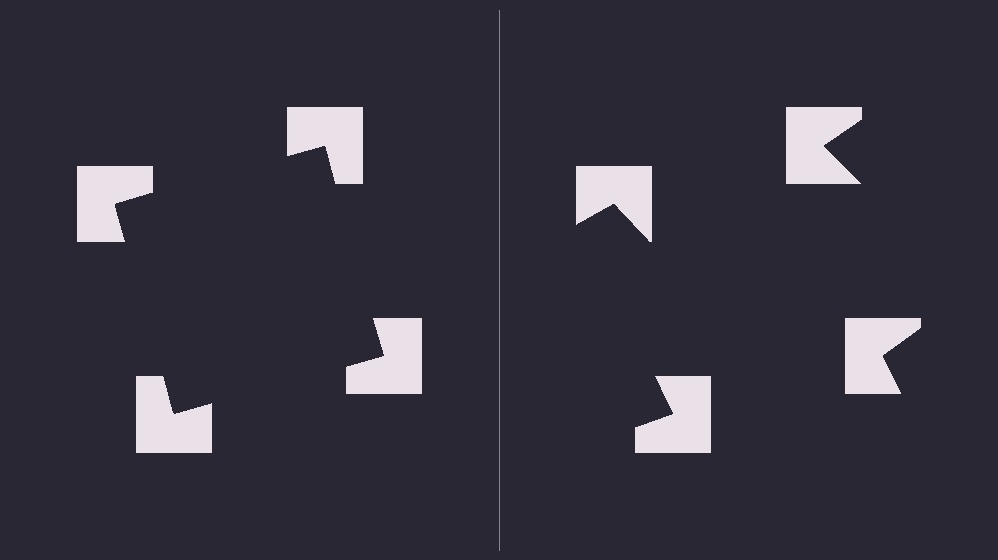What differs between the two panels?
The notched squares are positioned identically on both sides; only the wedge orientations differ. On the left they align to a square; on the right they are misaligned.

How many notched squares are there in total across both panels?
8 — 4 on each side.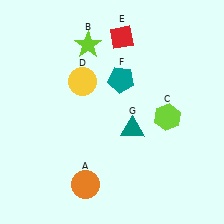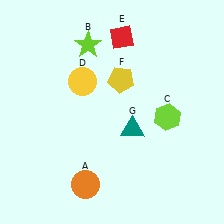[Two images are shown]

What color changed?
The pentagon (F) changed from teal in Image 1 to yellow in Image 2.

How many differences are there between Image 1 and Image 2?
There is 1 difference between the two images.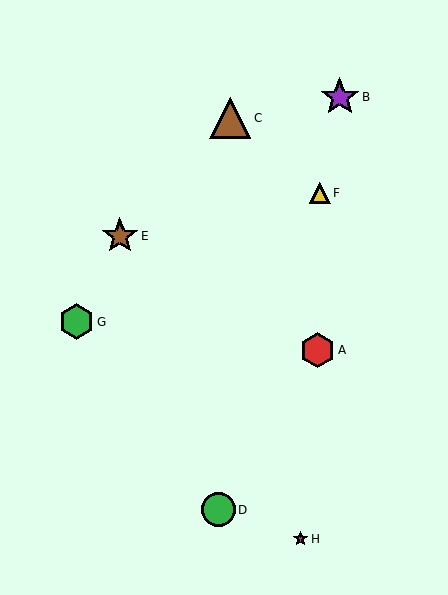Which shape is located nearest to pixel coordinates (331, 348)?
The red hexagon (labeled A) at (318, 350) is nearest to that location.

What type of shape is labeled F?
Shape F is a yellow triangle.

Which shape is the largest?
The brown triangle (labeled C) is the largest.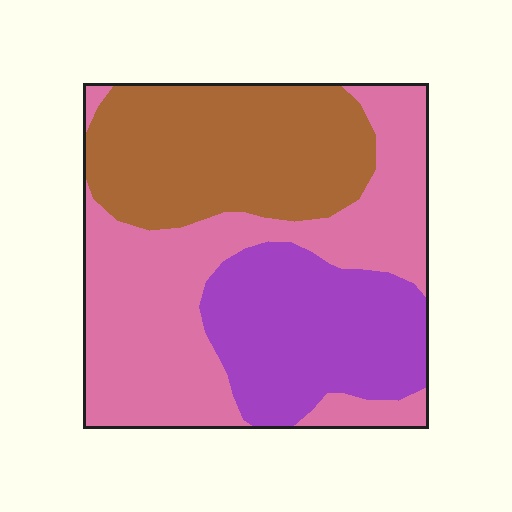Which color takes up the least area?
Purple, at roughly 25%.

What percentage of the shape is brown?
Brown takes up about one third (1/3) of the shape.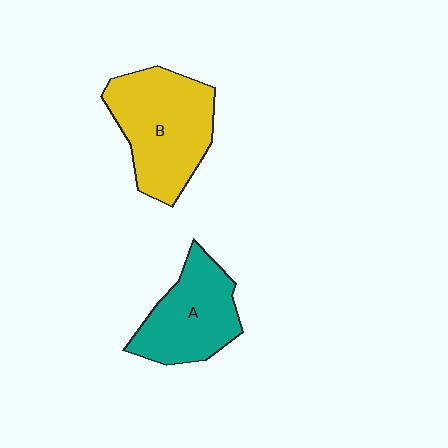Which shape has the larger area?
Shape B (yellow).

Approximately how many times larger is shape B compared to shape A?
Approximately 1.3 times.